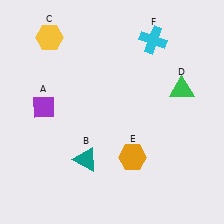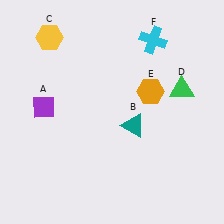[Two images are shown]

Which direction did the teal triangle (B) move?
The teal triangle (B) moved right.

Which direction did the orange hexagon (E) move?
The orange hexagon (E) moved up.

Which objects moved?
The objects that moved are: the teal triangle (B), the orange hexagon (E).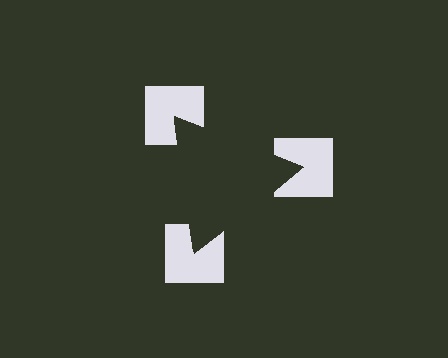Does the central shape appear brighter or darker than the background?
It typically appears slightly darker than the background, even though no actual brightness change is drawn.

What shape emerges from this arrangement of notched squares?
An illusory triangle — its edges are inferred from the aligned wedge cuts in the notched squares, not physically drawn.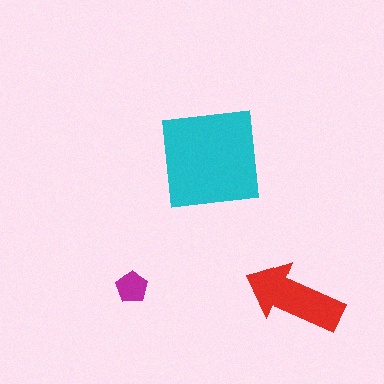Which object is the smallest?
The magenta pentagon.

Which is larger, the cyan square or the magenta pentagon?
The cyan square.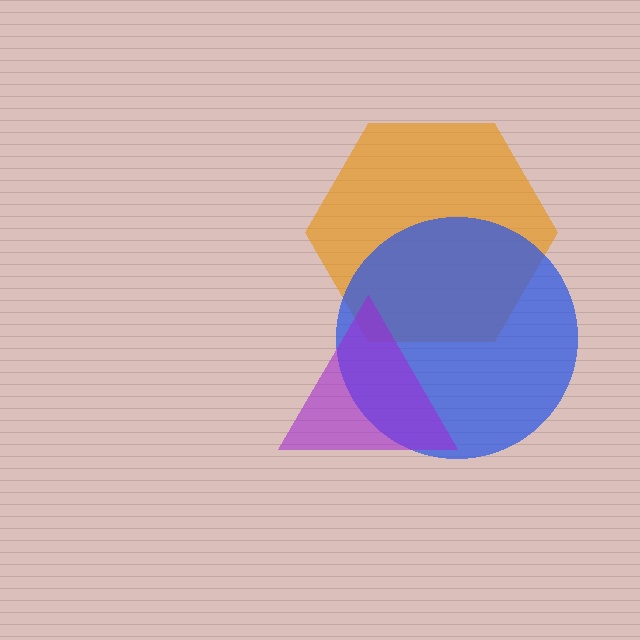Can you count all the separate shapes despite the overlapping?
Yes, there are 3 separate shapes.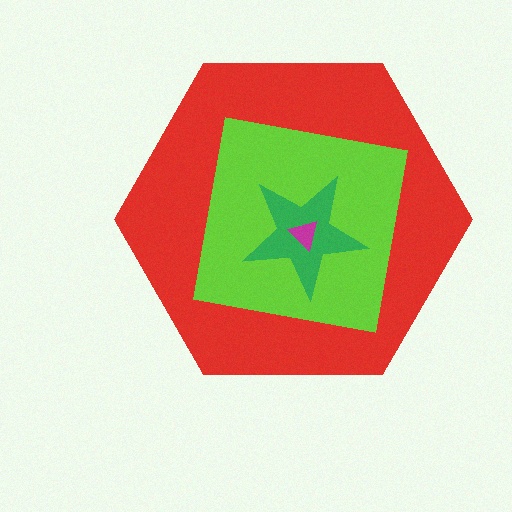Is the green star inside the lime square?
Yes.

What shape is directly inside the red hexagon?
The lime square.